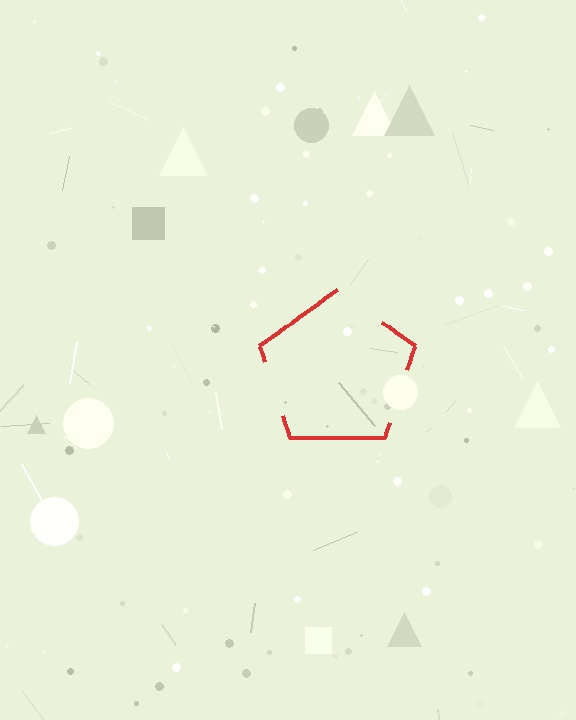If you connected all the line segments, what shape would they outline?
They would outline a pentagon.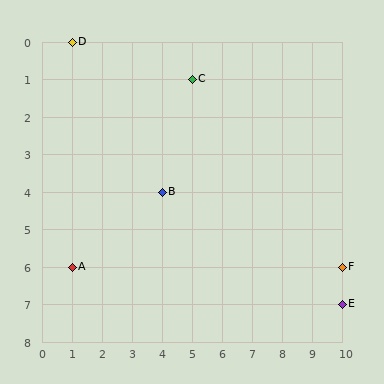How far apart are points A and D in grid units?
Points A and D are 6 rows apart.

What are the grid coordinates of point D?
Point D is at grid coordinates (1, 0).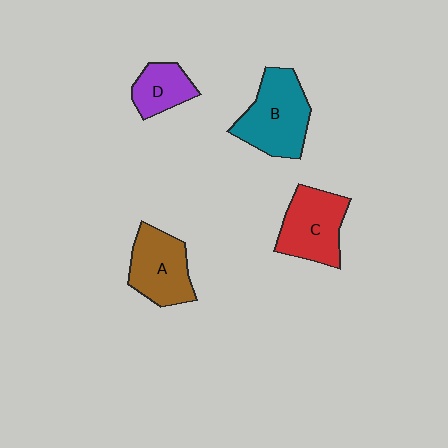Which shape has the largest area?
Shape B (teal).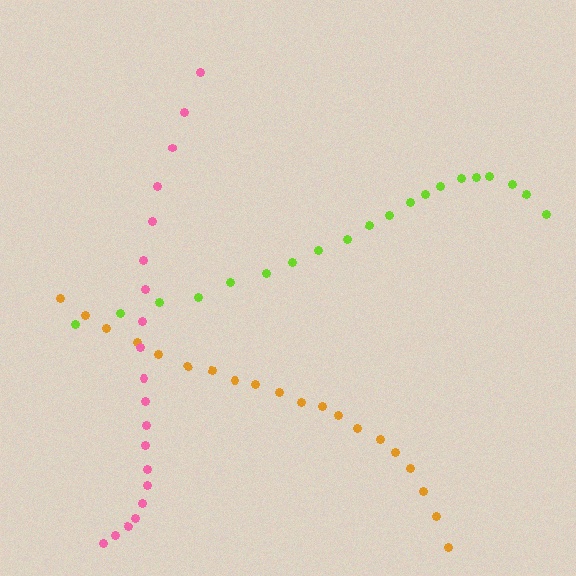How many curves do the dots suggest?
There are 3 distinct paths.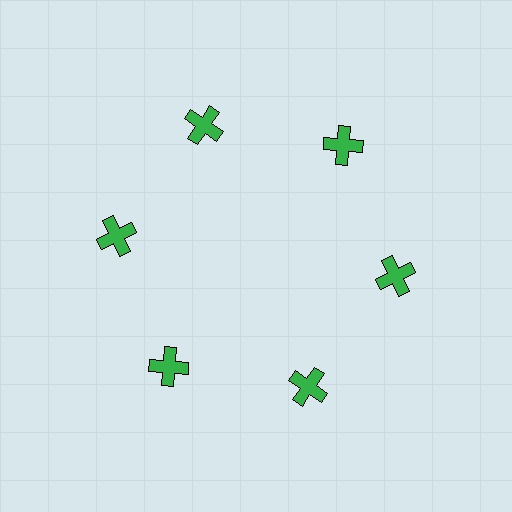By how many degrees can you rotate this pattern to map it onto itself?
The pattern maps onto itself every 60 degrees of rotation.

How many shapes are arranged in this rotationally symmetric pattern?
There are 6 shapes, arranged in 6 groups of 1.